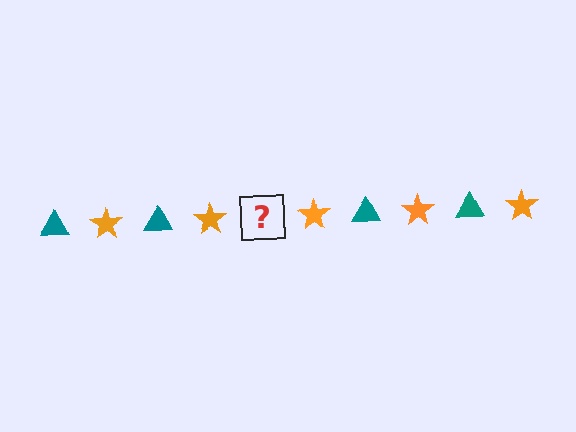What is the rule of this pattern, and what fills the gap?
The rule is that the pattern alternates between teal triangle and orange star. The gap should be filled with a teal triangle.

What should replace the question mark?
The question mark should be replaced with a teal triangle.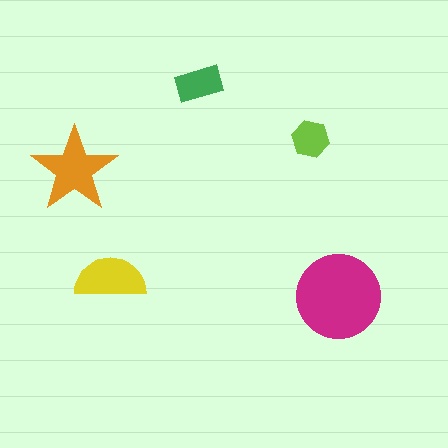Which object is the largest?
The magenta circle.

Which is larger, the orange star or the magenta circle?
The magenta circle.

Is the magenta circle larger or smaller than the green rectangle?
Larger.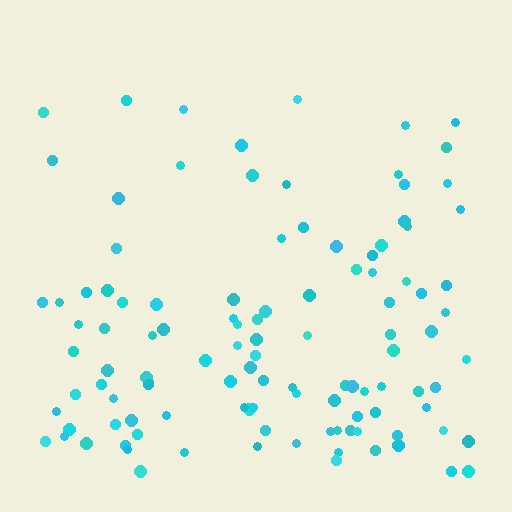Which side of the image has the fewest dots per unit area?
The top.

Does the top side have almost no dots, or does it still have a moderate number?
Still a moderate number, just noticeably fewer than the bottom.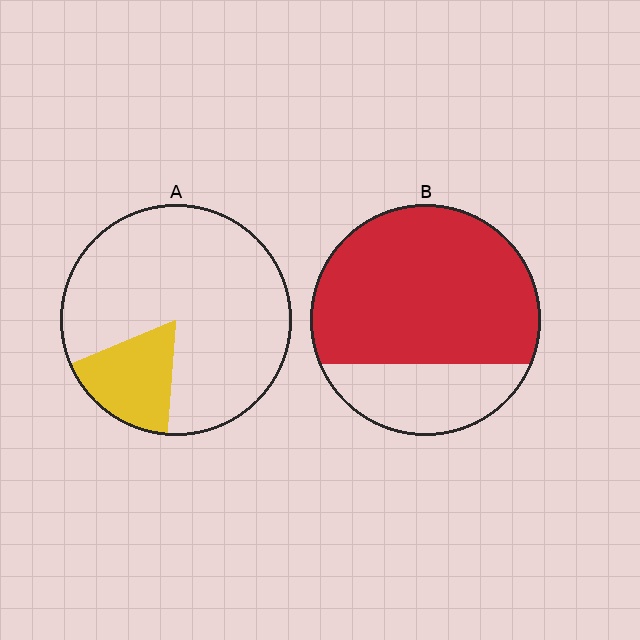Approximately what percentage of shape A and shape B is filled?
A is approximately 20% and B is approximately 75%.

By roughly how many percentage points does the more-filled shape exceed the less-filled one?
By roughly 55 percentage points (B over A).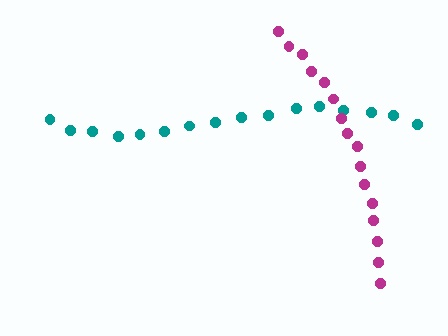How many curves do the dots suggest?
There are 2 distinct paths.